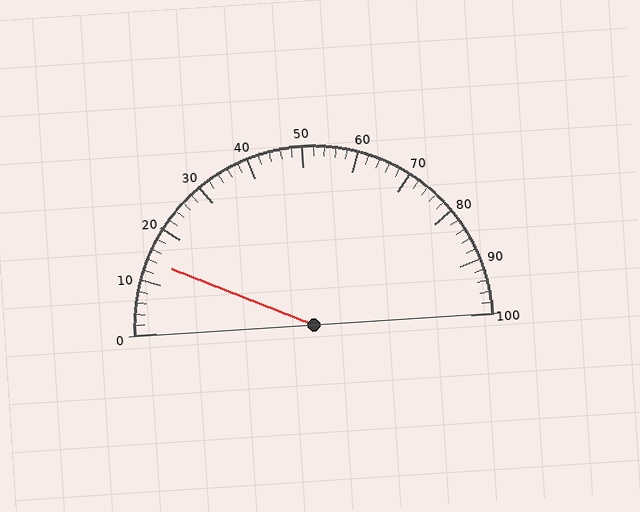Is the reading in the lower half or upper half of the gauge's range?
The reading is in the lower half of the range (0 to 100).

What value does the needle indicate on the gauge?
The needle indicates approximately 14.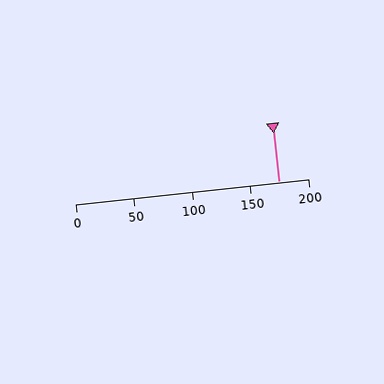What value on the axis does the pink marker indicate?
The marker indicates approximately 175.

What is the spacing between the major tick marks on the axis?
The major ticks are spaced 50 apart.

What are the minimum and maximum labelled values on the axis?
The axis runs from 0 to 200.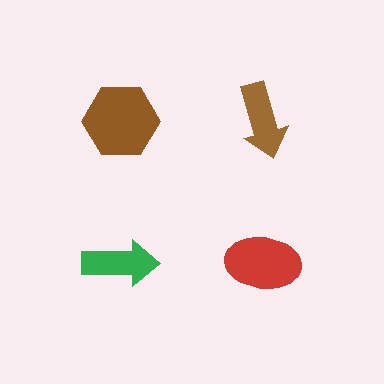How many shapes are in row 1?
2 shapes.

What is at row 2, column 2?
A red ellipse.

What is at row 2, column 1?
A green arrow.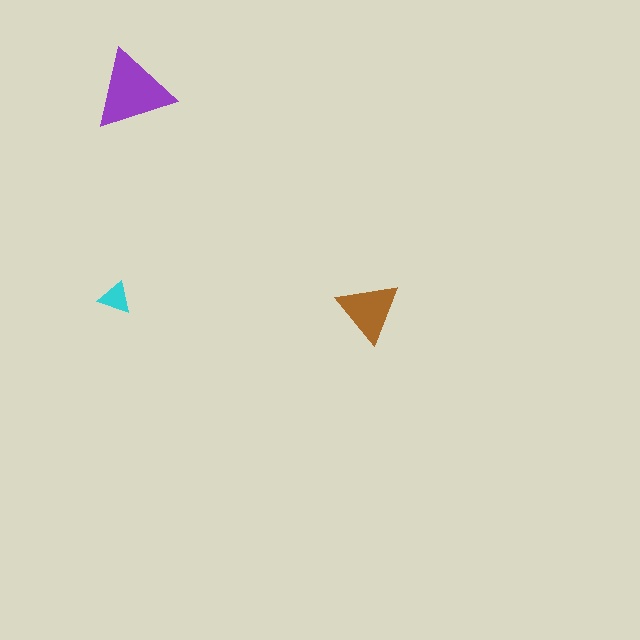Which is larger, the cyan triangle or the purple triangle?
The purple one.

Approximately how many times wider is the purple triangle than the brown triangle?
About 1.5 times wider.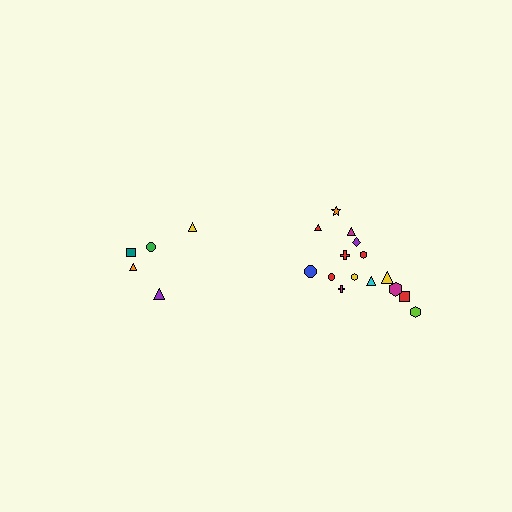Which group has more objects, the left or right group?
The right group.